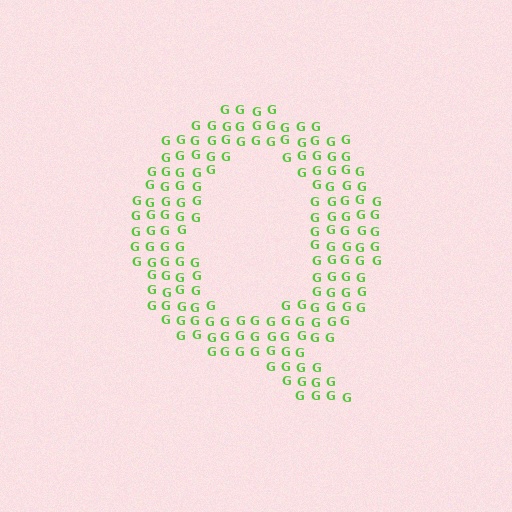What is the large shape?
The large shape is the letter Q.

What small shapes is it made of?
It is made of small letter G's.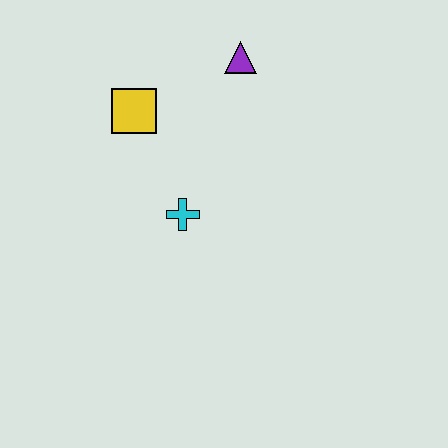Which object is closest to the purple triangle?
The yellow square is closest to the purple triangle.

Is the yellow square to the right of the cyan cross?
No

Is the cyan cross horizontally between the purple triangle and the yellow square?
Yes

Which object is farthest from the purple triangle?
The cyan cross is farthest from the purple triangle.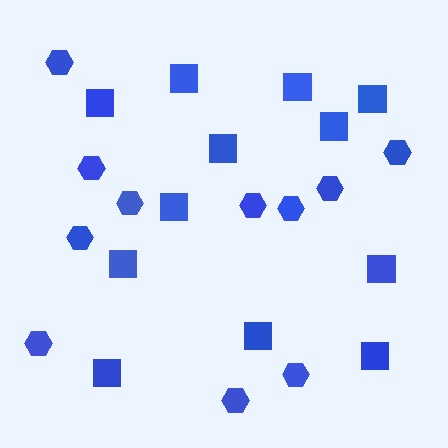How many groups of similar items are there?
There are 2 groups: one group of hexagons (11) and one group of squares (12).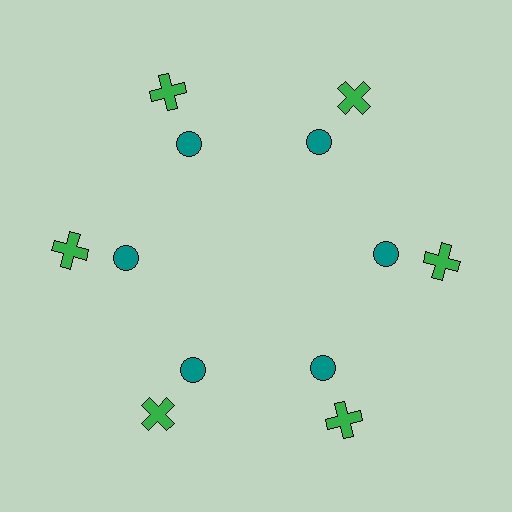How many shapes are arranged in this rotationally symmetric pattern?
There are 12 shapes, arranged in 6 groups of 2.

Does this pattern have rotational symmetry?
Yes, this pattern has 6-fold rotational symmetry. It looks the same after rotating 60 degrees around the center.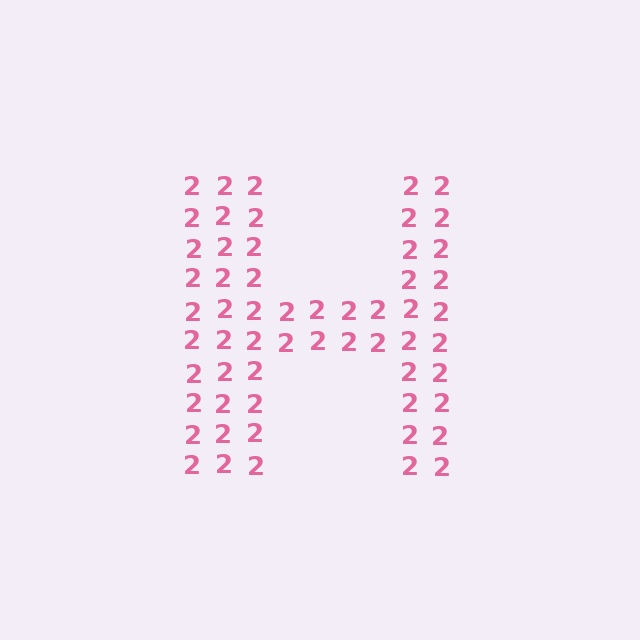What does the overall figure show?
The overall figure shows the letter H.